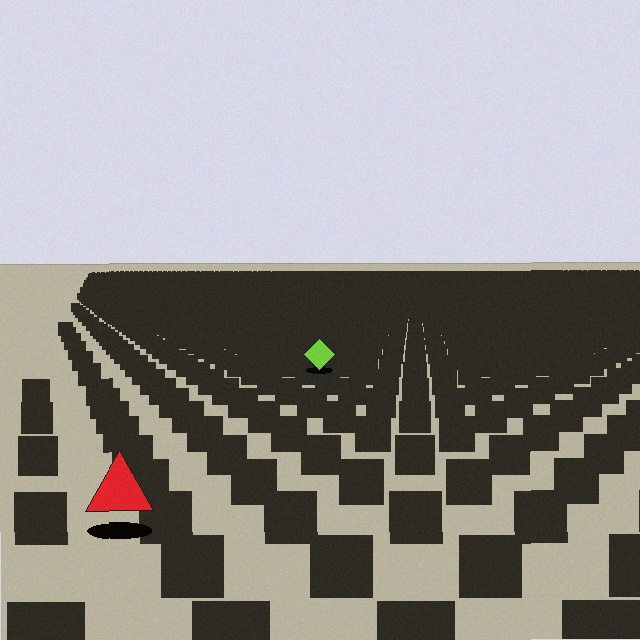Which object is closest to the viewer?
The red triangle is closest. The texture marks near it are larger and more spread out.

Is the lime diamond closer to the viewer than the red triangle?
No. The red triangle is closer — you can tell from the texture gradient: the ground texture is coarser near it.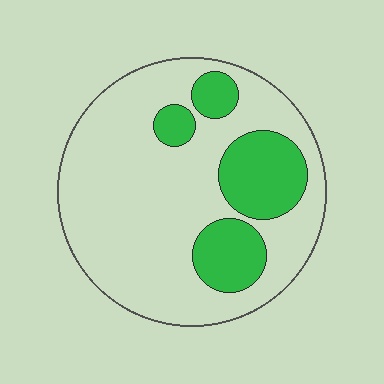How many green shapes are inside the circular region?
4.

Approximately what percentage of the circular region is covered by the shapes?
Approximately 25%.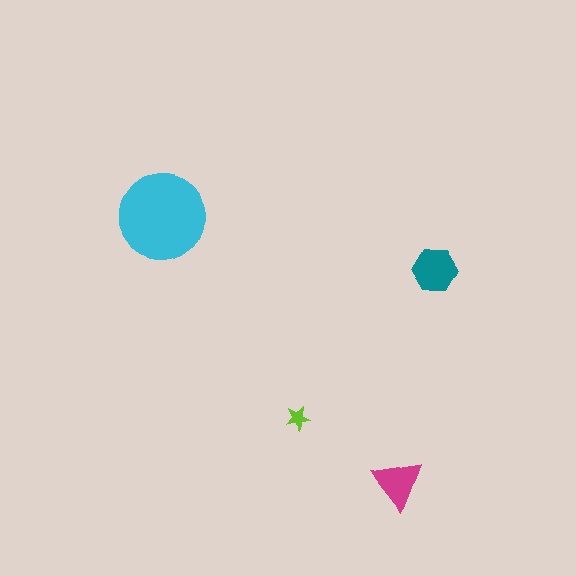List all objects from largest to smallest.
The cyan circle, the teal hexagon, the magenta triangle, the lime star.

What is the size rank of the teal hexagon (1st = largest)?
2nd.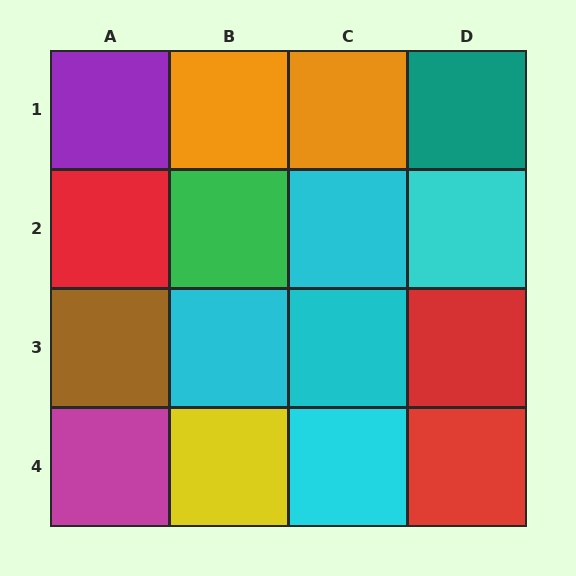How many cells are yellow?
1 cell is yellow.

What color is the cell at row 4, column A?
Magenta.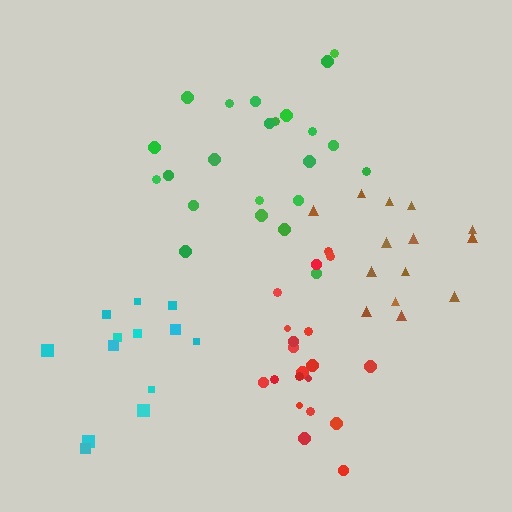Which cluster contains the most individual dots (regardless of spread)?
Green (23).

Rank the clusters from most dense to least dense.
red, green, brown, cyan.